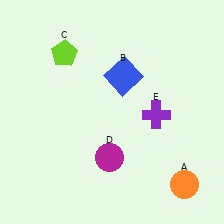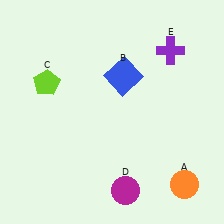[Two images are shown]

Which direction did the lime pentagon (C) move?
The lime pentagon (C) moved down.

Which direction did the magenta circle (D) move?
The magenta circle (D) moved down.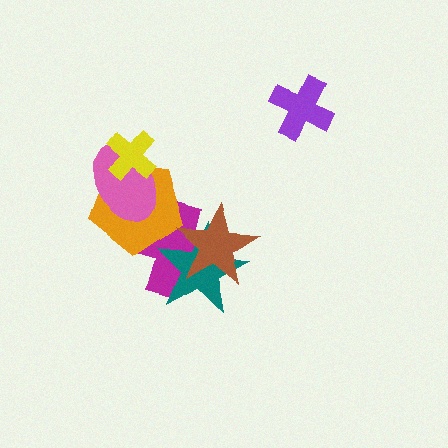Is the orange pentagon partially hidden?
Yes, it is partially covered by another shape.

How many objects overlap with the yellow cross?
2 objects overlap with the yellow cross.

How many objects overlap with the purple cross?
0 objects overlap with the purple cross.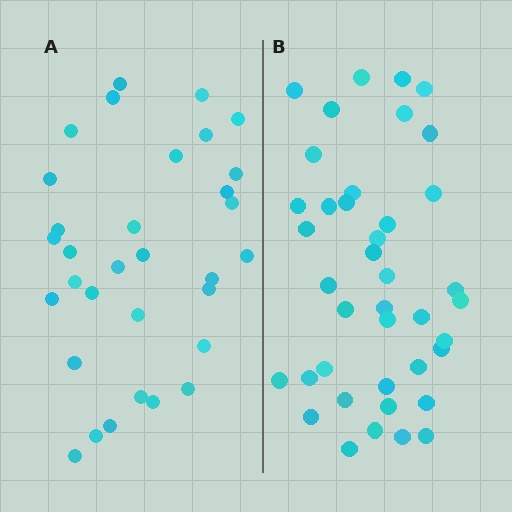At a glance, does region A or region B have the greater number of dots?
Region B (the right region) has more dots.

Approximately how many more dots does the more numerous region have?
Region B has roughly 8 or so more dots than region A.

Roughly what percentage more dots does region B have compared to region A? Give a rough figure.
About 25% more.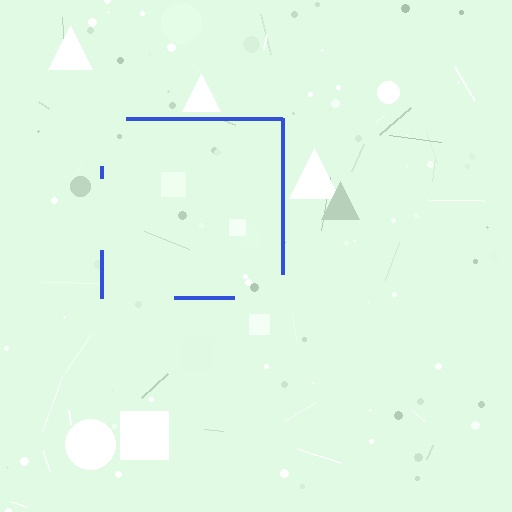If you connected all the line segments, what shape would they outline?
They would outline a square.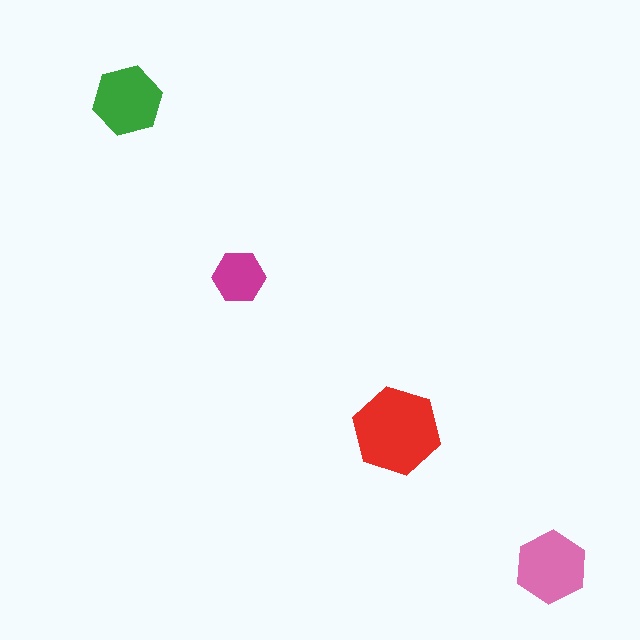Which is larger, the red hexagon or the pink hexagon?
The red one.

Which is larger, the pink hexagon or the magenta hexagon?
The pink one.